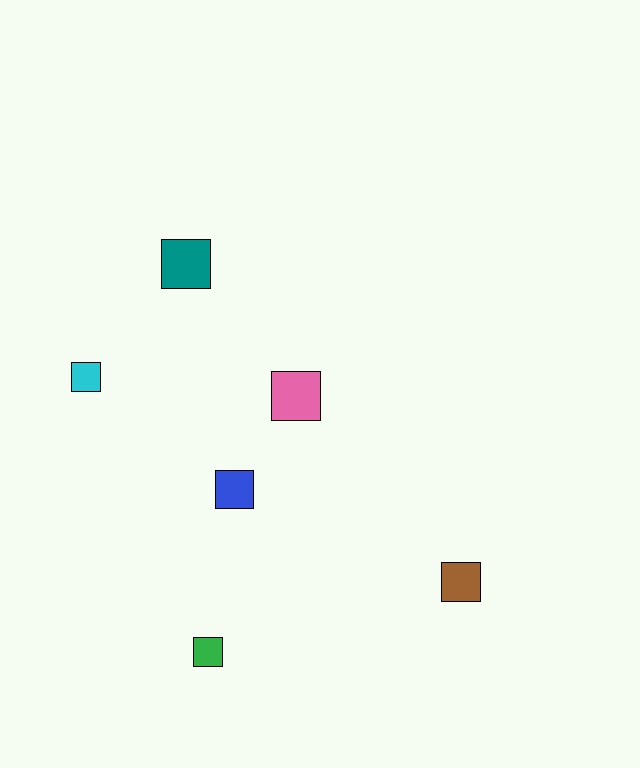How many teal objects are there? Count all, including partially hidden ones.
There is 1 teal object.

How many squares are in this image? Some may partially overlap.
There are 6 squares.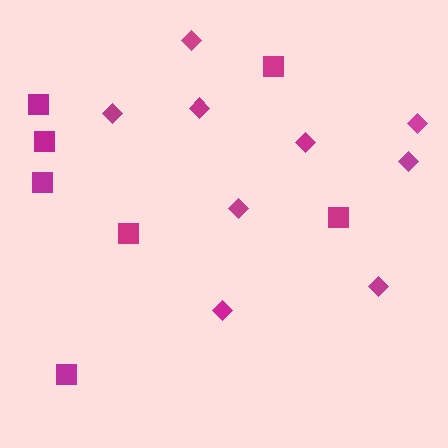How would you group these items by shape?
There are 2 groups: one group of diamonds (9) and one group of squares (7).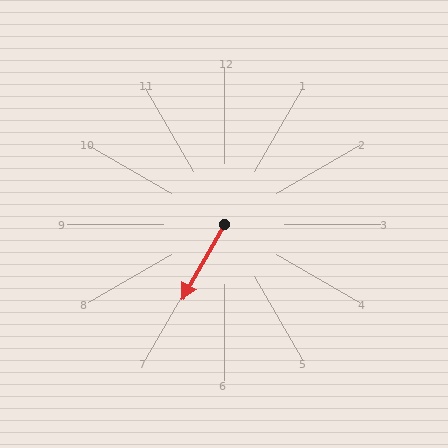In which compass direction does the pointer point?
Southwest.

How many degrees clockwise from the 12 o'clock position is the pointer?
Approximately 210 degrees.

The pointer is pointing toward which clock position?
Roughly 7 o'clock.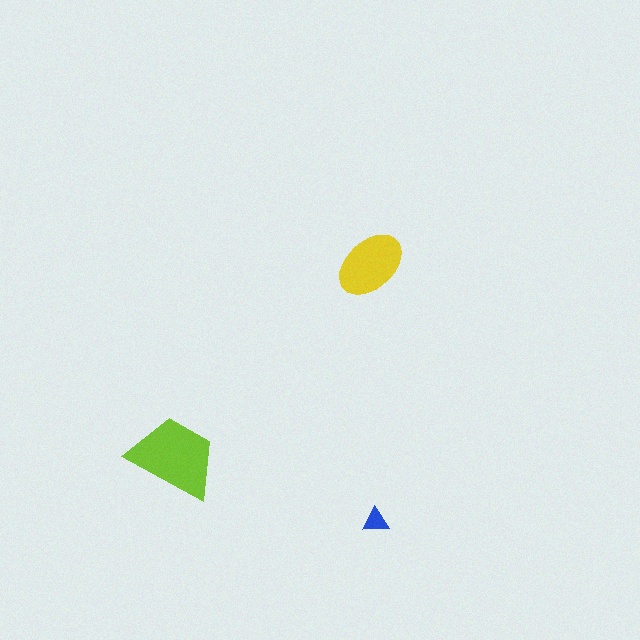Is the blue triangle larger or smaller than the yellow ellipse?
Smaller.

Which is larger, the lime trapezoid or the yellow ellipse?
The lime trapezoid.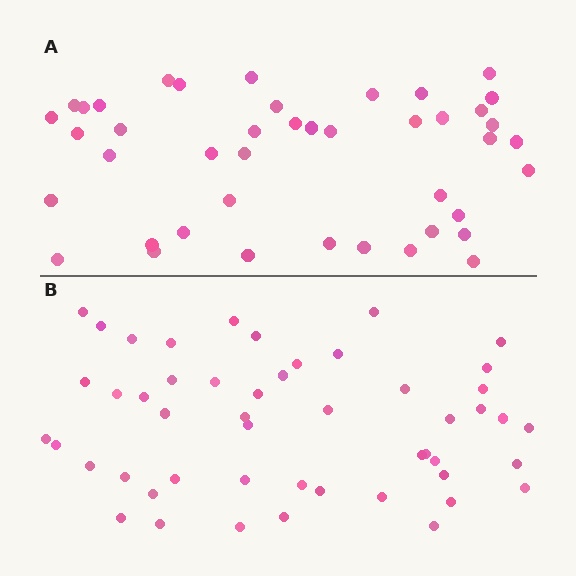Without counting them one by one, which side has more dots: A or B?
Region B (the bottom region) has more dots.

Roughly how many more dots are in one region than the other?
Region B has roughly 8 or so more dots than region A.